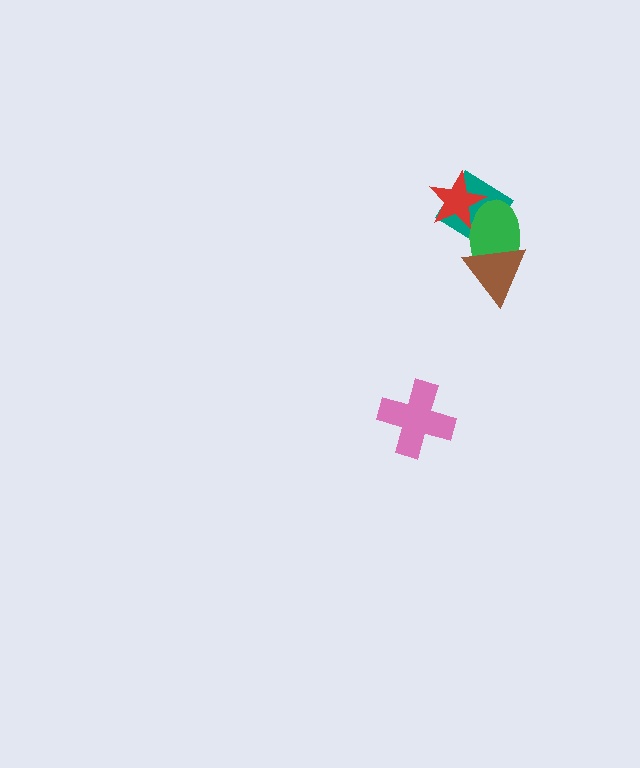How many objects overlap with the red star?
2 objects overlap with the red star.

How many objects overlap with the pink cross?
0 objects overlap with the pink cross.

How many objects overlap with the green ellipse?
3 objects overlap with the green ellipse.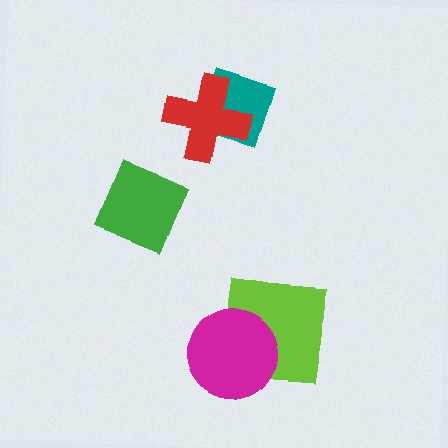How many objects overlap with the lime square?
1 object overlaps with the lime square.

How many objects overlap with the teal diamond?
1 object overlaps with the teal diamond.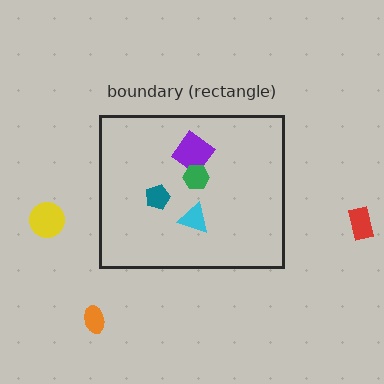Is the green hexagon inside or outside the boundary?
Inside.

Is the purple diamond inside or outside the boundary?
Inside.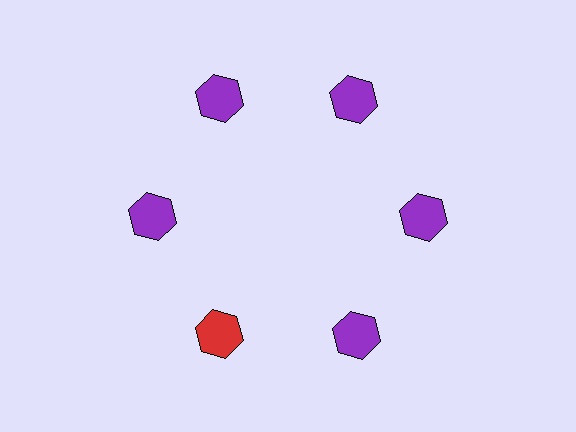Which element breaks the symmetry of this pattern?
The red hexagon at roughly the 7 o'clock position breaks the symmetry. All other shapes are purple hexagons.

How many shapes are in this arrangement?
There are 6 shapes arranged in a ring pattern.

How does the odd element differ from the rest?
It has a different color: red instead of purple.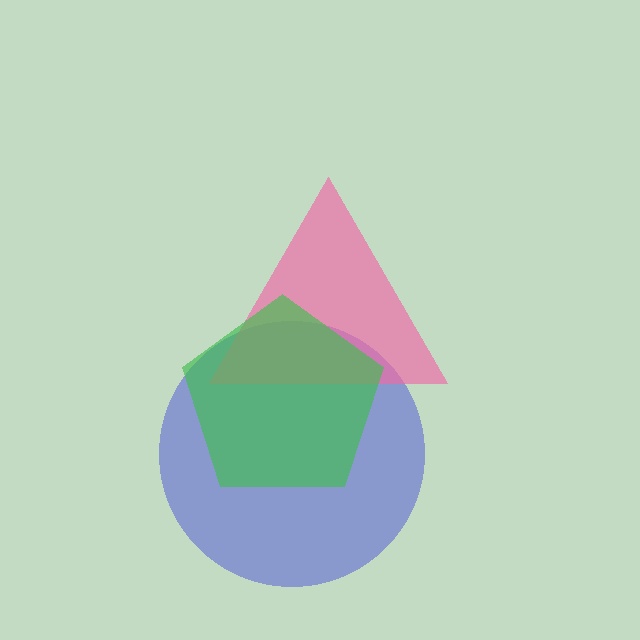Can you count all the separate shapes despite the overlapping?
Yes, there are 3 separate shapes.